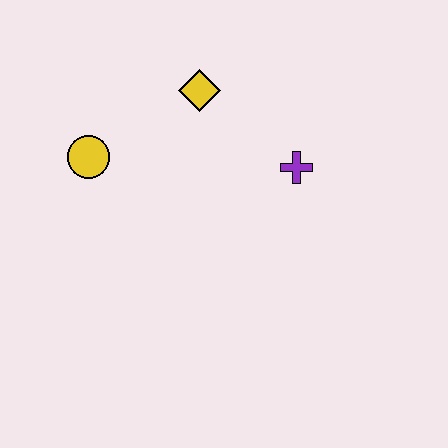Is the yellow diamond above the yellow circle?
Yes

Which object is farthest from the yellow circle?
The purple cross is farthest from the yellow circle.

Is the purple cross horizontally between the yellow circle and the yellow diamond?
No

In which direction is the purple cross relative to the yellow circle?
The purple cross is to the right of the yellow circle.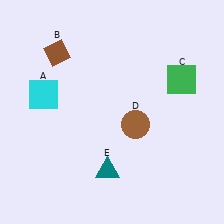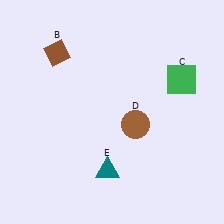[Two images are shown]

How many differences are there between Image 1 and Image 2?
There is 1 difference between the two images.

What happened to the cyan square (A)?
The cyan square (A) was removed in Image 2. It was in the top-left area of Image 1.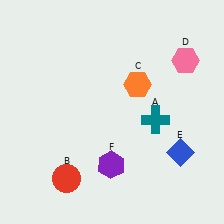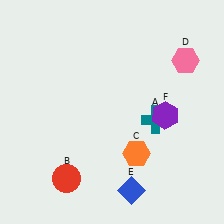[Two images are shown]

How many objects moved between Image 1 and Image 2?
3 objects moved between the two images.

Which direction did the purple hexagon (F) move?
The purple hexagon (F) moved right.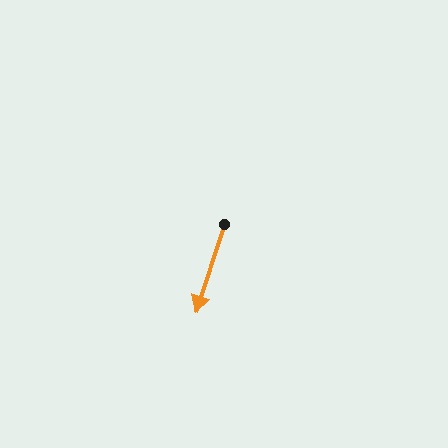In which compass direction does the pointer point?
South.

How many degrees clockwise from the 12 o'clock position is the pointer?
Approximately 198 degrees.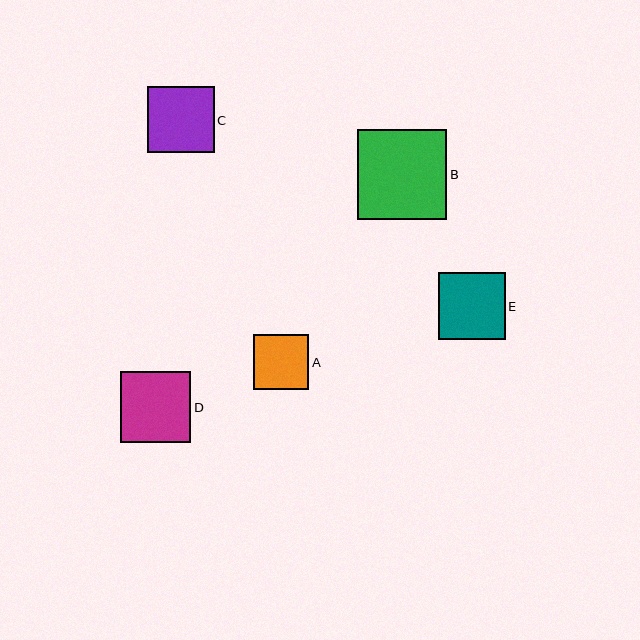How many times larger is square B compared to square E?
Square B is approximately 1.3 times the size of square E.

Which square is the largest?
Square B is the largest with a size of approximately 90 pixels.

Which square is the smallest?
Square A is the smallest with a size of approximately 55 pixels.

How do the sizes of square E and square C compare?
Square E and square C are approximately the same size.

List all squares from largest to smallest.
From largest to smallest: B, D, E, C, A.